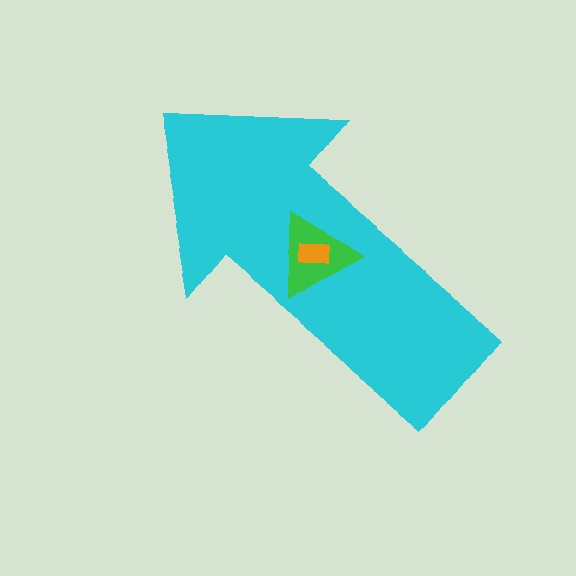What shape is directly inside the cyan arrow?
The green triangle.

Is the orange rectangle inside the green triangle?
Yes.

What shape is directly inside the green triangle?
The orange rectangle.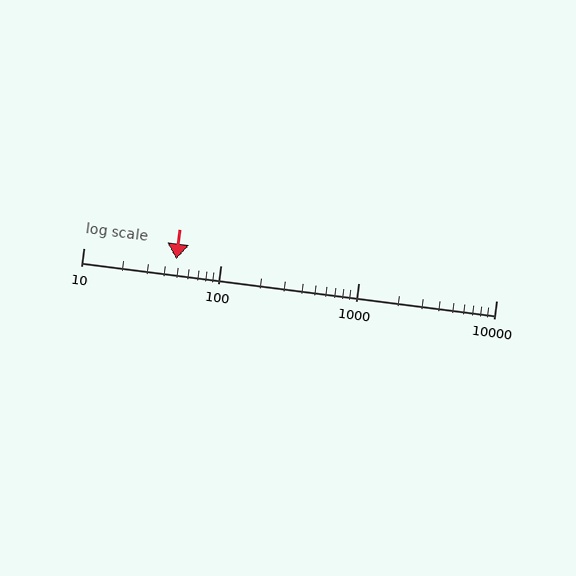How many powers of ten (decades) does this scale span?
The scale spans 3 decades, from 10 to 10000.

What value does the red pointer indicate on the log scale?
The pointer indicates approximately 47.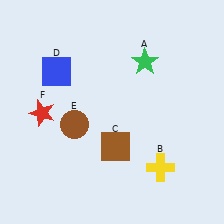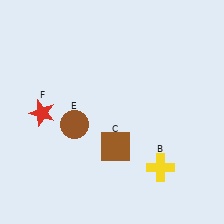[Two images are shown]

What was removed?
The green star (A), the blue square (D) were removed in Image 2.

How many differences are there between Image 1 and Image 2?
There are 2 differences between the two images.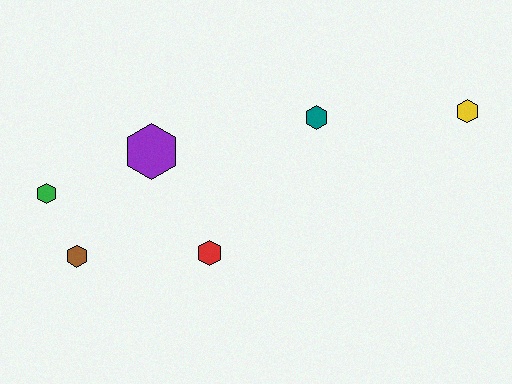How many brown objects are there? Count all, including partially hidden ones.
There is 1 brown object.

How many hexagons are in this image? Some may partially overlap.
There are 6 hexagons.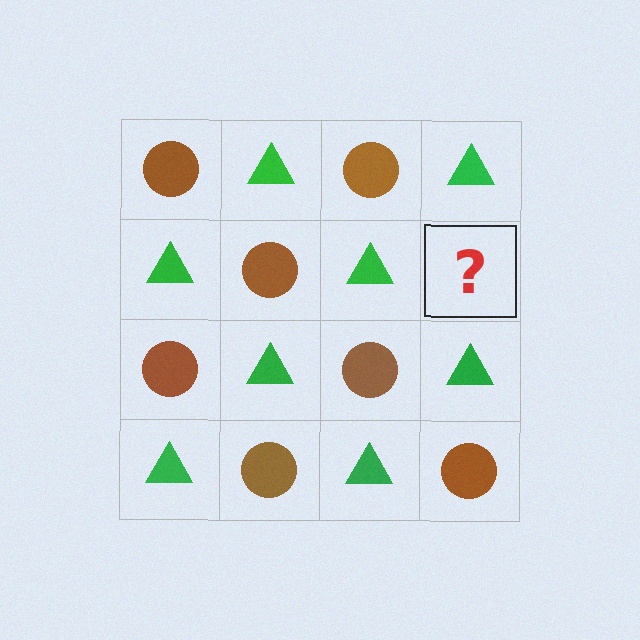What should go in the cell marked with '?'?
The missing cell should contain a brown circle.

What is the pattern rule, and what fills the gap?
The rule is that it alternates brown circle and green triangle in a checkerboard pattern. The gap should be filled with a brown circle.